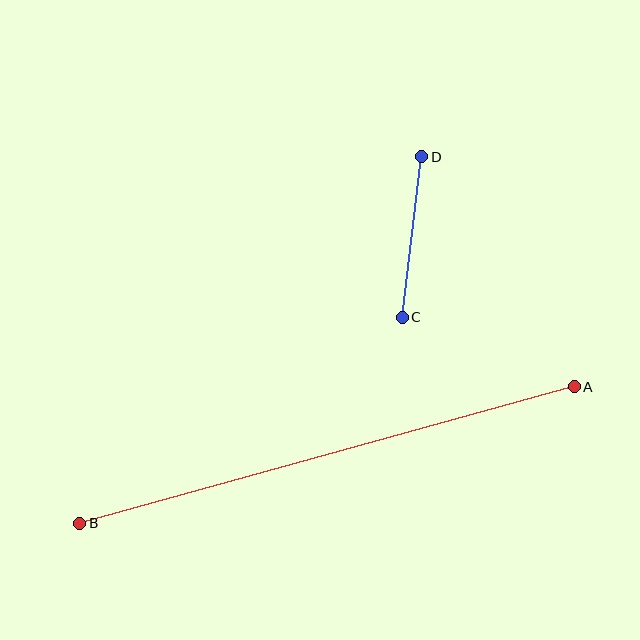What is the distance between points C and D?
The distance is approximately 161 pixels.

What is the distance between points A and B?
The distance is approximately 513 pixels.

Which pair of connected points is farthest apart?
Points A and B are farthest apart.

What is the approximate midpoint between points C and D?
The midpoint is at approximately (412, 237) pixels.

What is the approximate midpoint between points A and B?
The midpoint is at approximately (327, 455) pixels.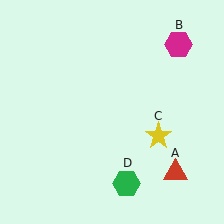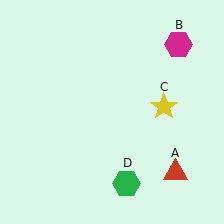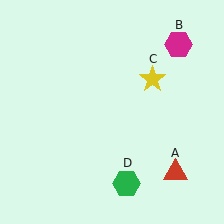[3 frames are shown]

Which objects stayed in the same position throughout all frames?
Red triangle (object A) and magenta hexagon (object B) and green hexagon (object D) remained stationary.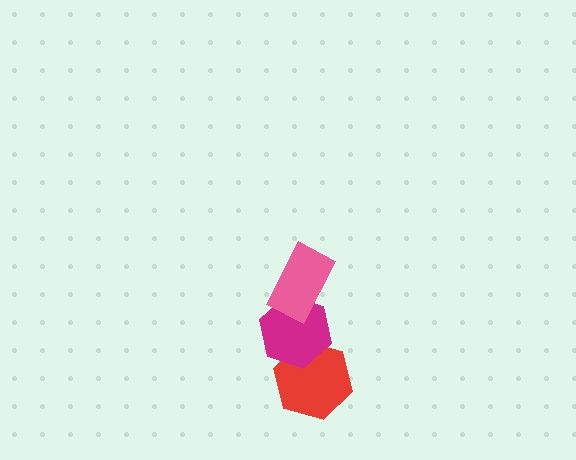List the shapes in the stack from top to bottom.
From top to bottom: the pink rectangle, the magenta hexagon, the red hexagon.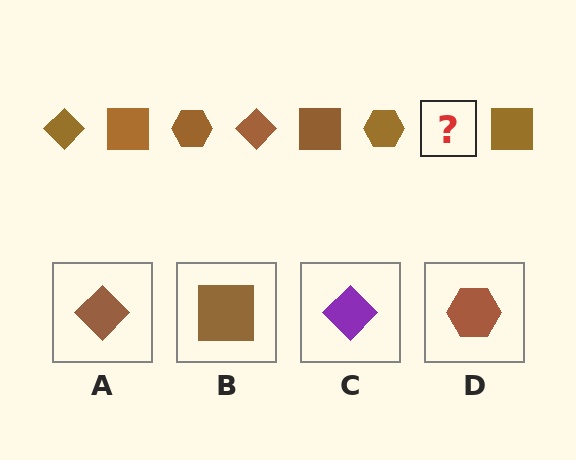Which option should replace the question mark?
Option A.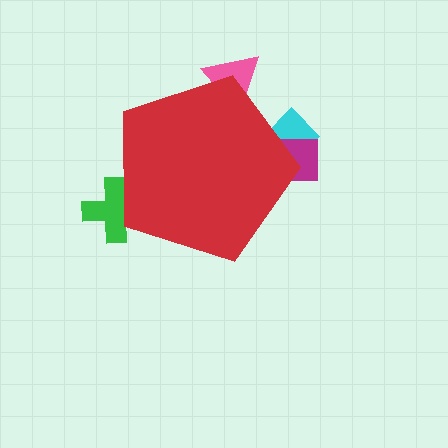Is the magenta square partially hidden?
Yes, the magenta square is partially hidden behind the red pentagon.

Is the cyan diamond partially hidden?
Yes, the cyan diamond is partially hidden behind the red pentagon.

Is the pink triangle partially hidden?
Yes, the pink triangle is partially hidden behind the red pentagon.